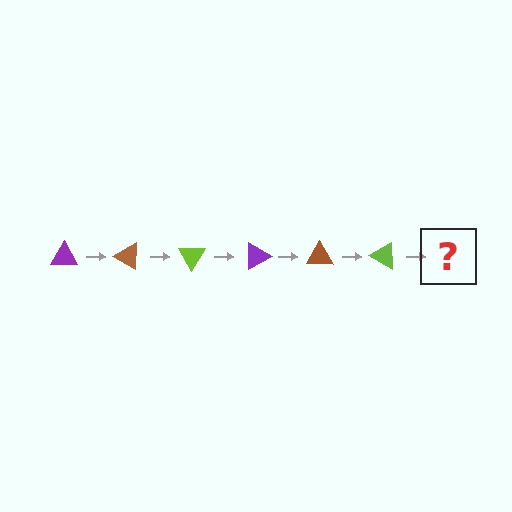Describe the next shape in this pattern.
It should be a purple triangle, rotated 180 degrees from the start.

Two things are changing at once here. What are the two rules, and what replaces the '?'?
The two rules are that it rotates 30 degrees each step and the color cycles through purple, brown, and lime. The '?' should be a purple triangle, rotated 180 degrees from the start.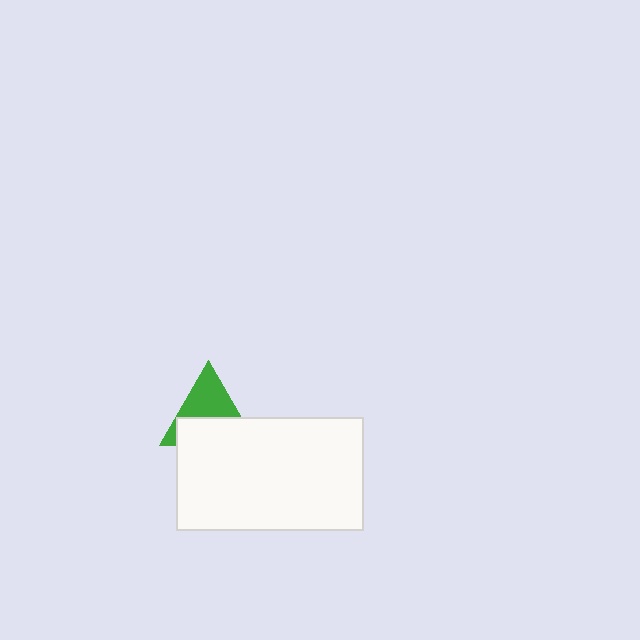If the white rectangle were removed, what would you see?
You would see the complete green triangle.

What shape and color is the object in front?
The object in front is a white rectangle.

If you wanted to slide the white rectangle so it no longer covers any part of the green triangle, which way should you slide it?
Slide it down — that is the most direct way to separate the two shapes.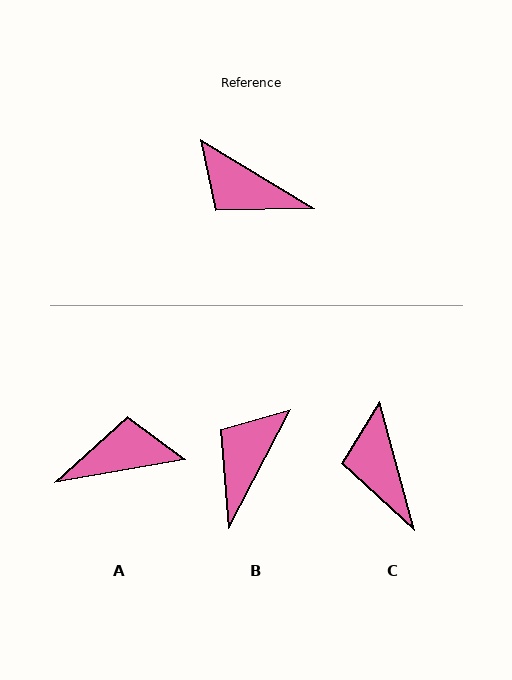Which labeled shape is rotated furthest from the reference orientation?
A, about 139 degrees away.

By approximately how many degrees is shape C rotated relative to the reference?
Approximately 44 degrees clockwise.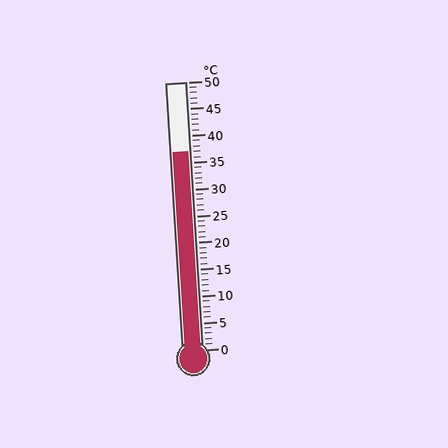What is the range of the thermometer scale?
The thermometer scale ranges from 0°C to 50°C.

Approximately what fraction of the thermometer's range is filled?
The thermometer is filled to approximately 75% of its range.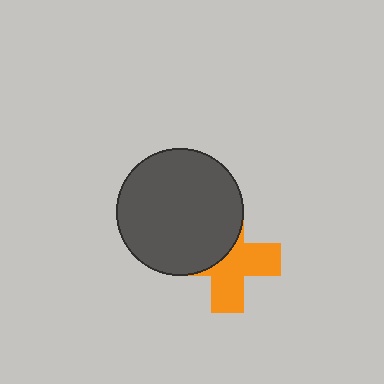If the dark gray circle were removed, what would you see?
You would see the complete orange cross.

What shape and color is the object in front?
The object in front is a dark gray circle.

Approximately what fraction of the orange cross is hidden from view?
Roughly 45% of the orange cross is hidden behind the dark gray circle.